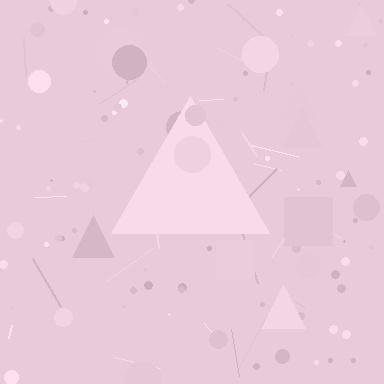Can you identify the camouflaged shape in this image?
The camouflaged shape is a triangle.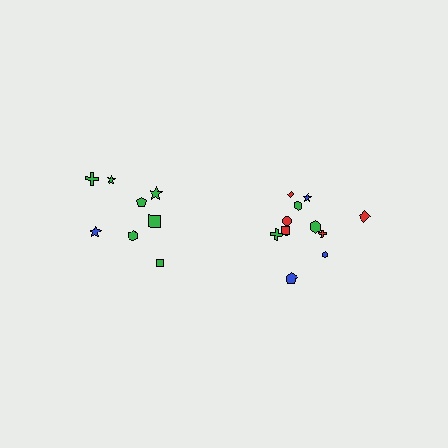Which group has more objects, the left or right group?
The right group.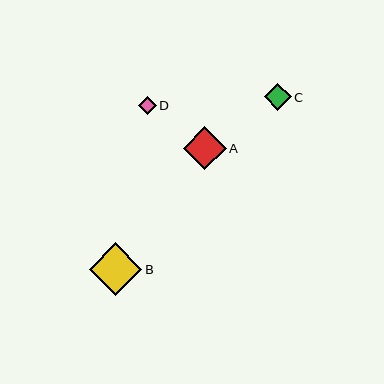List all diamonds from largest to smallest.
From largest to smallest: B, A, C, D.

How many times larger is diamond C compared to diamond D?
Diamond C is approximately 1.5 times the size of diamond D.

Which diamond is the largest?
Diamond B is the largest with a size of approximately 52 pixels.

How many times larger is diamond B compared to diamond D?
Diamond B is approximately 2.9 times the size of diamond D.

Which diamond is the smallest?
Diamond D is the smallest with a size of approximately 18 pixels.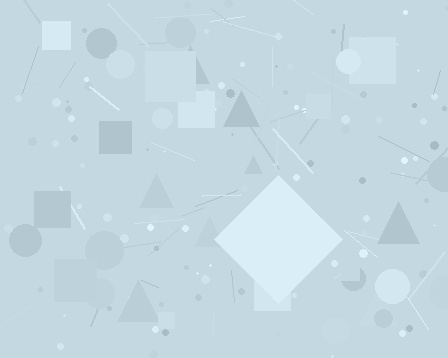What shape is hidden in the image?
A diamond is hidden in the image.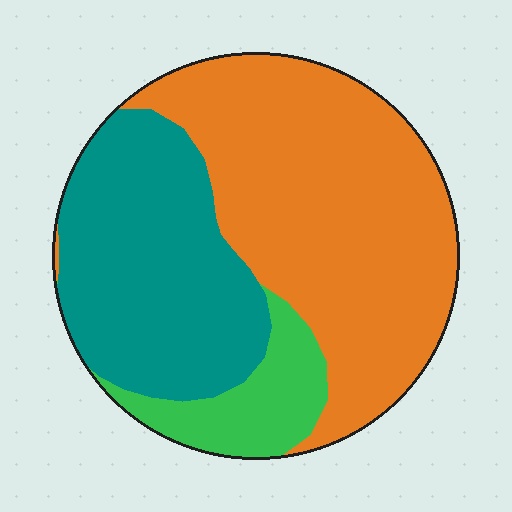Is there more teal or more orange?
Orange.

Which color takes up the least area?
Green, at roughly 10%.